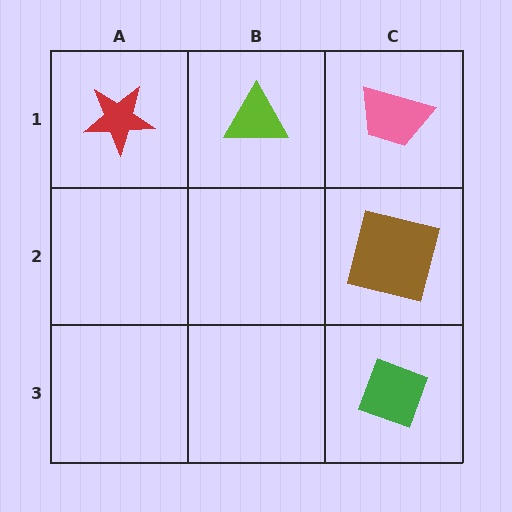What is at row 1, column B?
A lime triangle.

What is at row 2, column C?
A brown square.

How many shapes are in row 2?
1 shape.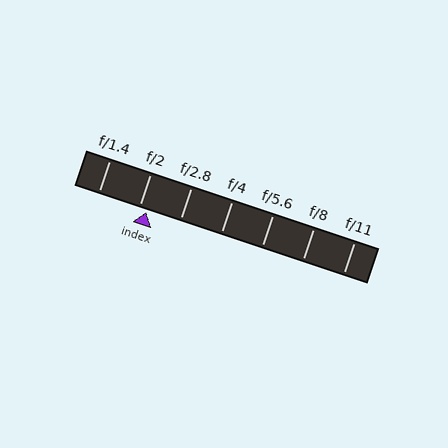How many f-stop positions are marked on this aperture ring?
There are 7 f-stop positions marked.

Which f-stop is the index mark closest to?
The index mark is closest to f/2.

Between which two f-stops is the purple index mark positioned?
The index mark is between f/2 and f/2.8.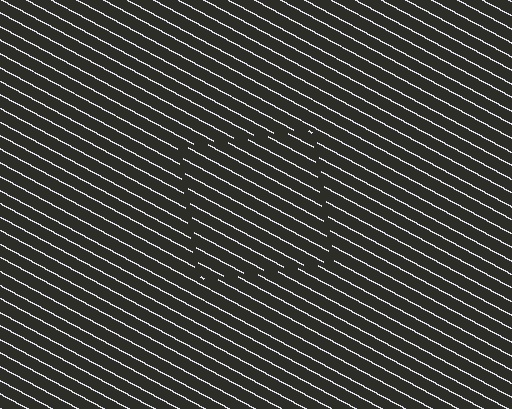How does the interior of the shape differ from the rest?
The interior of the shape contains the same grating, shifted by half a period — the contour is defined by the phase discontinuity where line-ends from the inner and outer gratings abut.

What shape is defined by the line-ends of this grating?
An illusory square. The interior of the shape contains the same grating, shifted by half a period — the contour is defined by the phase discontinuity where line-ends from the inner and outer gratings abut.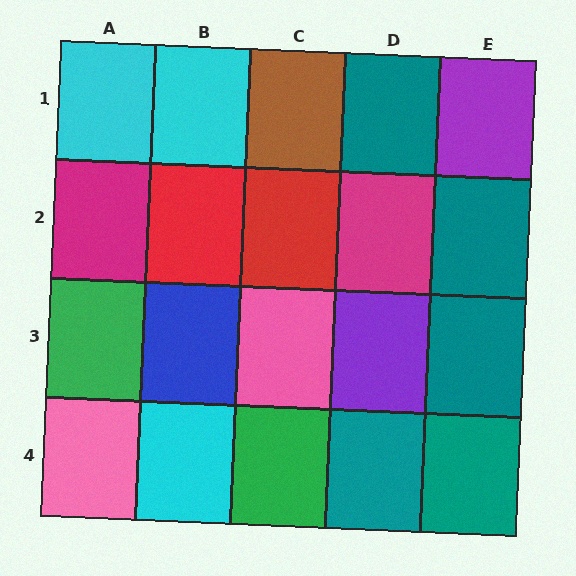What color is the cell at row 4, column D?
Teal.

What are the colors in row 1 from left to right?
Cyan, cyan, brown, teal, purple.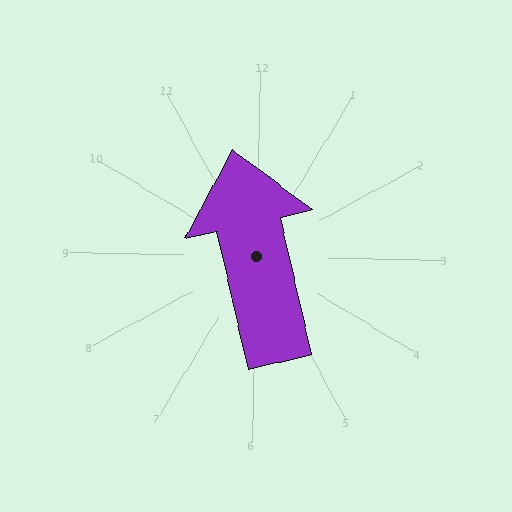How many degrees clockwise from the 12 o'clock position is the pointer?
Approximately 346 degrees.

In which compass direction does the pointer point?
North.